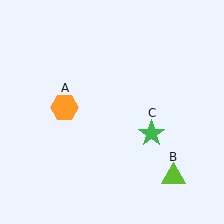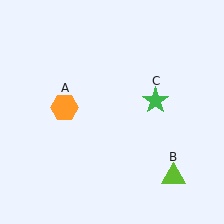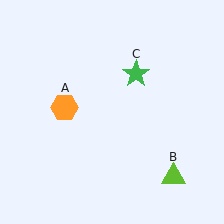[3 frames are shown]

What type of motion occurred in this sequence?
The green star (object C) rotated counterclockwise around the center of the scene.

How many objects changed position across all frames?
1 object changed position: green star (object C).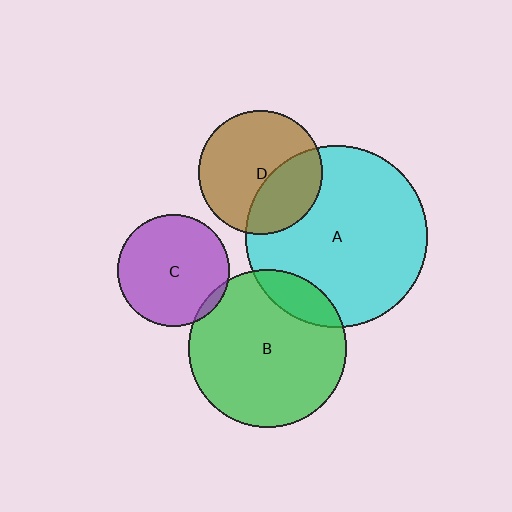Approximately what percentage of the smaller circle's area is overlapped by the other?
Approximately 35%.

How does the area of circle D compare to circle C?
Approximately 1.2 times.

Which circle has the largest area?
Circle A (cyan).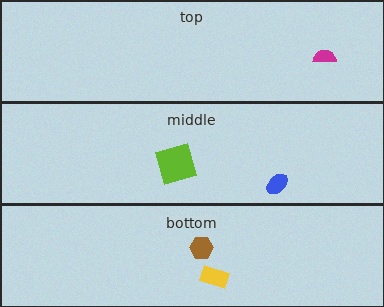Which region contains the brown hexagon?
The bottom region.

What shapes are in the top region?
The magenta semicircle.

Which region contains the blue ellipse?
The middle region.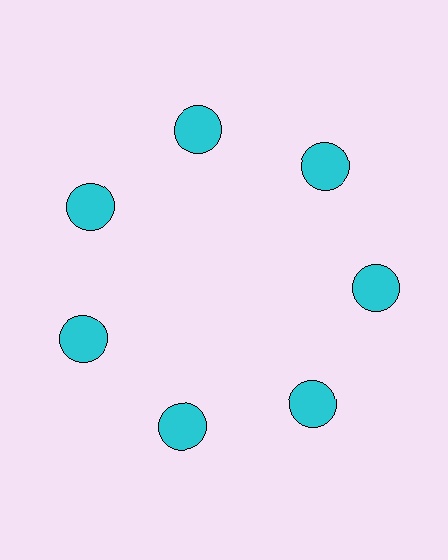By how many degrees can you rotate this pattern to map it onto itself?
The pattern maps onto itself every 51 degrees of rotation.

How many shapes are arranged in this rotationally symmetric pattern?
There are 7 shapes, arranged in 7 groups of 1.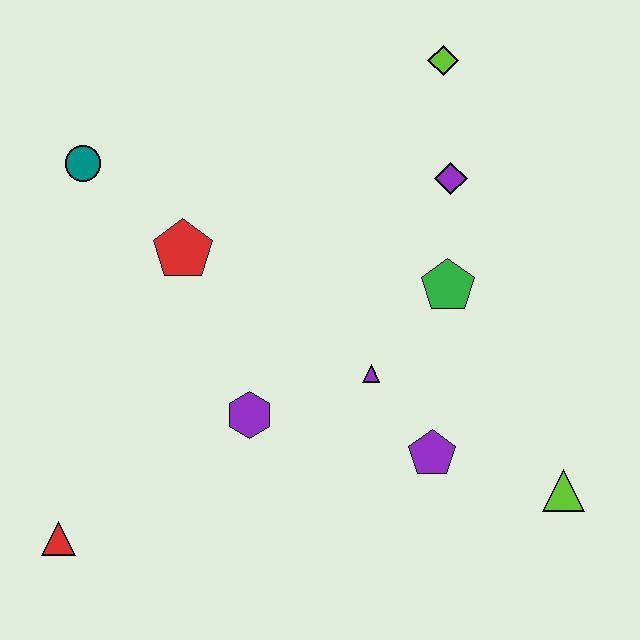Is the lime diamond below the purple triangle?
No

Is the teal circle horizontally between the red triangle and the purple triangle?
Yes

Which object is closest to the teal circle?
The red pentagon is closest to the teal circle.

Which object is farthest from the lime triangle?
The teal circle is farthest from the lime triangle.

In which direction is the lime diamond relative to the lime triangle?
The lime diamond is above the lime triangle.